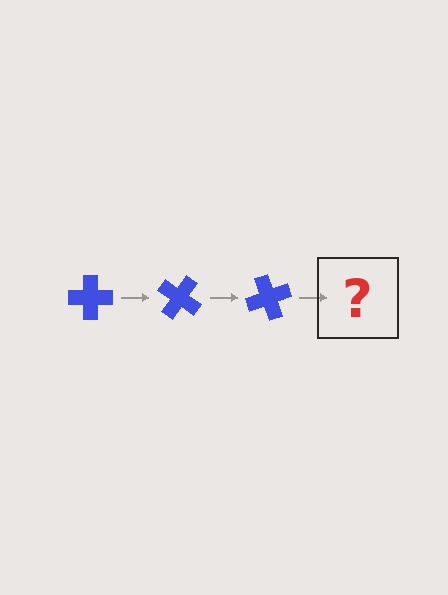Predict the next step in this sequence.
The next step is a blue cross rotated 105 degrees.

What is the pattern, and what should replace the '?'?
The pattern is that the cross rotates 35 degrees each step. The '?' should be a blue cross rotated 105 degrees.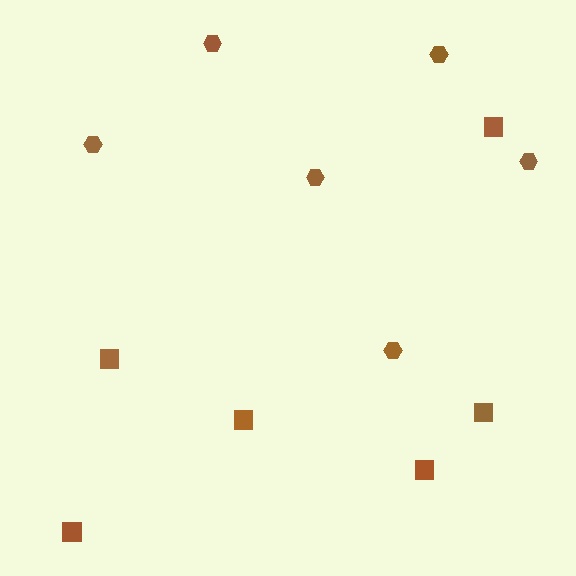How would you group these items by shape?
There are 2 groups: one group of hexagons (6) and one group of squares (6).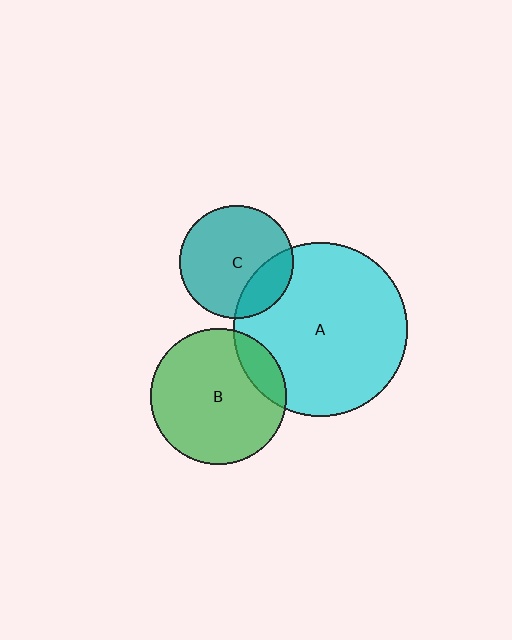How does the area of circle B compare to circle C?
Approximately 1.4 times.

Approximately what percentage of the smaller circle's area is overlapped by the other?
Approximately 25%.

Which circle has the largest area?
Circle A (cyan).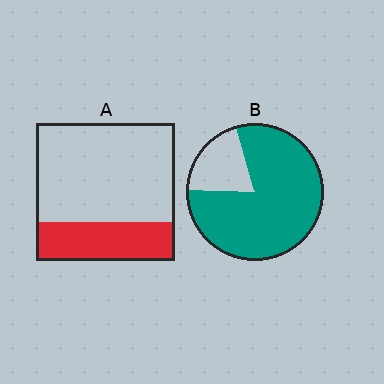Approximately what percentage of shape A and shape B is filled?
A is approximately 30% and B is approximately 80%.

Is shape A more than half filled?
No.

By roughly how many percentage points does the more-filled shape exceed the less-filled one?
By roughly 50 percentage points (B over A).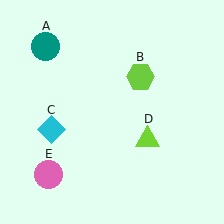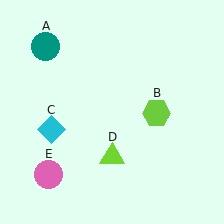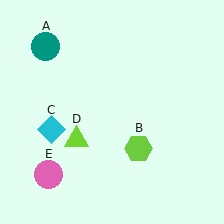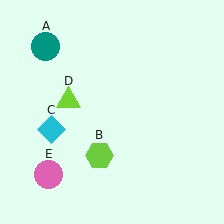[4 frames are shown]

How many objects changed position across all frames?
2 objects changed position: lime hexagon (object B), lime triangle (object D).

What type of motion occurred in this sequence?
The lime hexagon (object B), lime triangle (object D) rotated clockwise around the center of the scene.